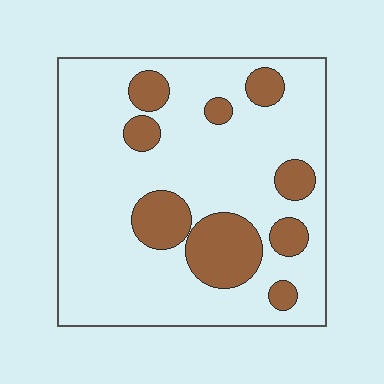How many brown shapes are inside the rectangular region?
9.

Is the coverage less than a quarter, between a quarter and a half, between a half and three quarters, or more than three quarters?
Less than a quarter.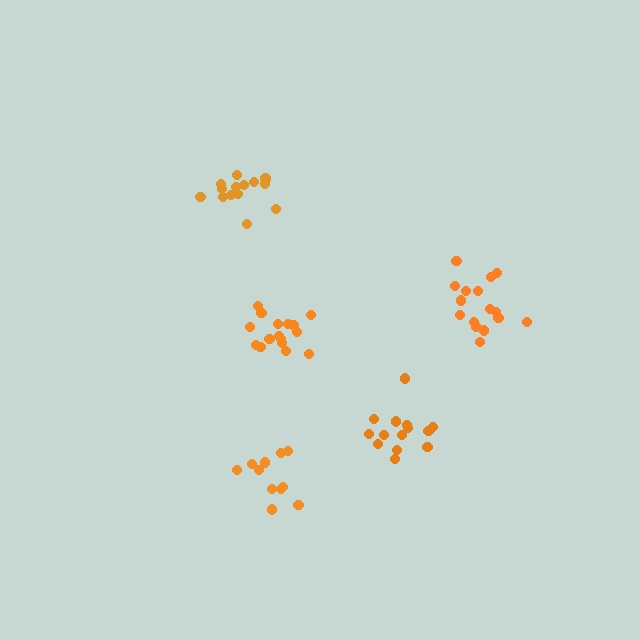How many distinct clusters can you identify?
There are 5 distinct clusters.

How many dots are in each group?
Group 1: 11 dots, Group 2: 16 dots, Group 3: 16 dots, Group 4: 14 dots, Group 5: 14 dots (71 total).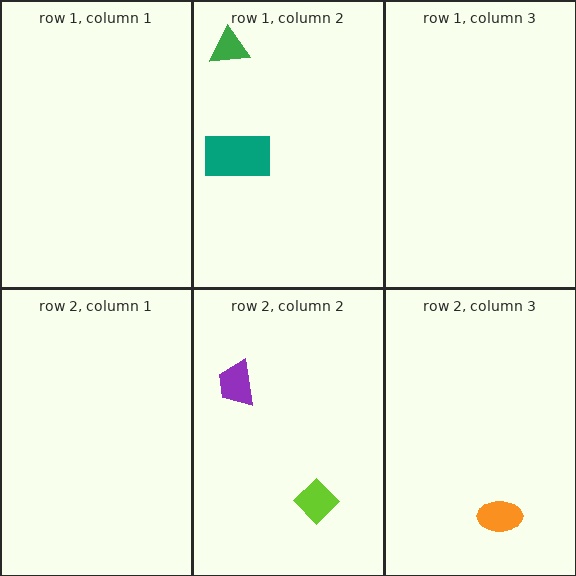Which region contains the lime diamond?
The row 2, column 2 region.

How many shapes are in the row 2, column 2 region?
2.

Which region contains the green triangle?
The row 1, column 2 region.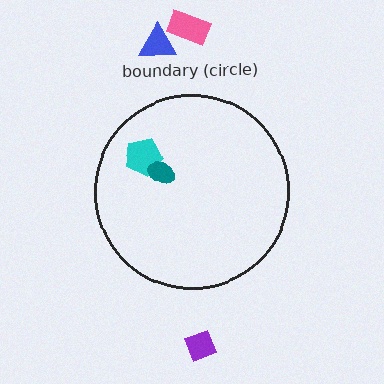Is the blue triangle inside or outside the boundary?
Outside.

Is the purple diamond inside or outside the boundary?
Outside.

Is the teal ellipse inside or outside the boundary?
Inside.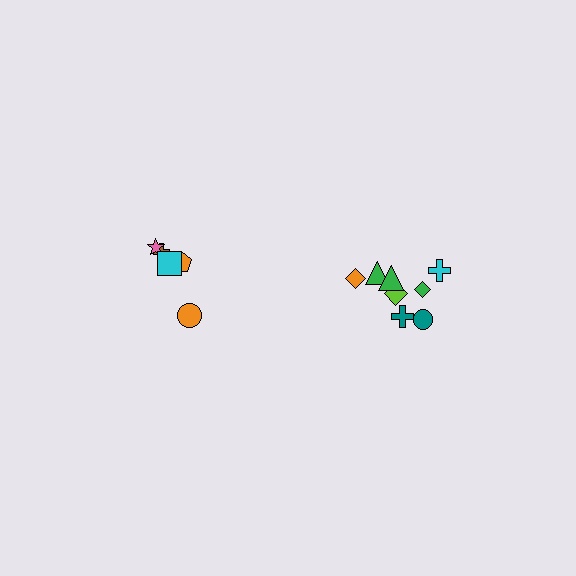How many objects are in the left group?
There are 5 objects.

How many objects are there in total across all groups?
There are 13 objects.